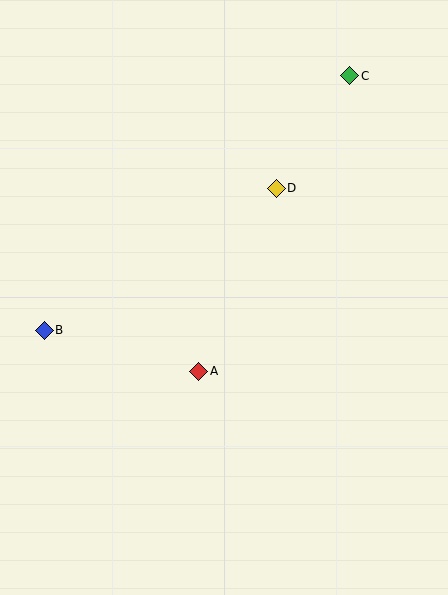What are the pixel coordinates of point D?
Point D is at (276, 188).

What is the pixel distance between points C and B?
The distance between C and B is 397 pixels.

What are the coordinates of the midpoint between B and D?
The midpoint between B and D is at (160, 259).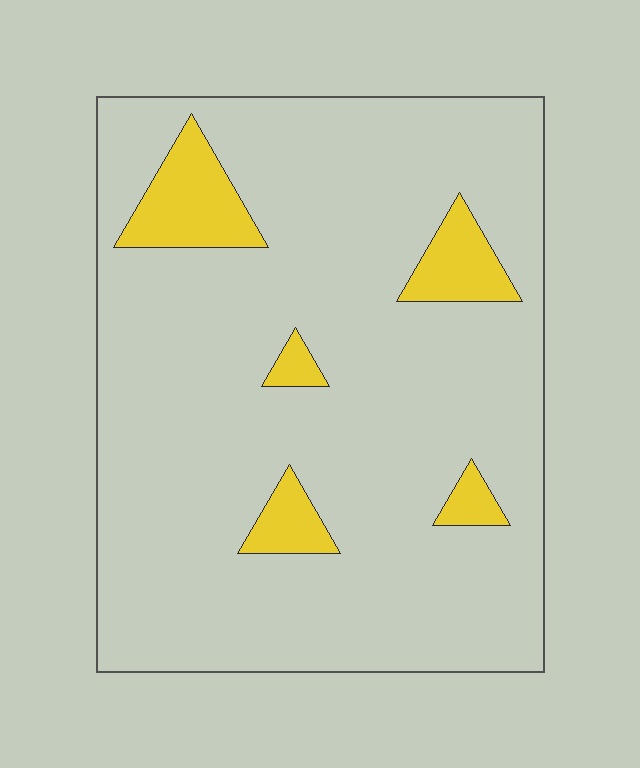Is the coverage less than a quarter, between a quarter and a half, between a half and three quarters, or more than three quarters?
Less than a quarter.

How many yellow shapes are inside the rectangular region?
5.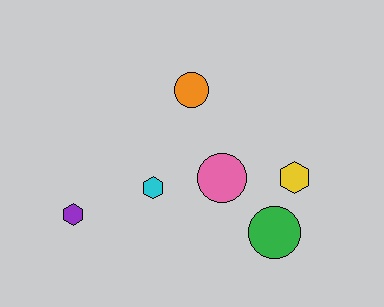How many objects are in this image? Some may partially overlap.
There are 6 objects.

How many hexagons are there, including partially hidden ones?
There are 3 hexagons.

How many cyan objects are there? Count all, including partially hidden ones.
There is 1 cyan object.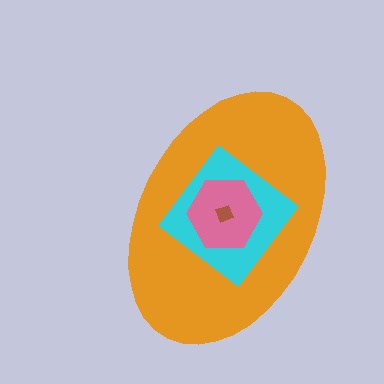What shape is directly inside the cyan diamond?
The pink hexagon.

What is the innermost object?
The brown diamond.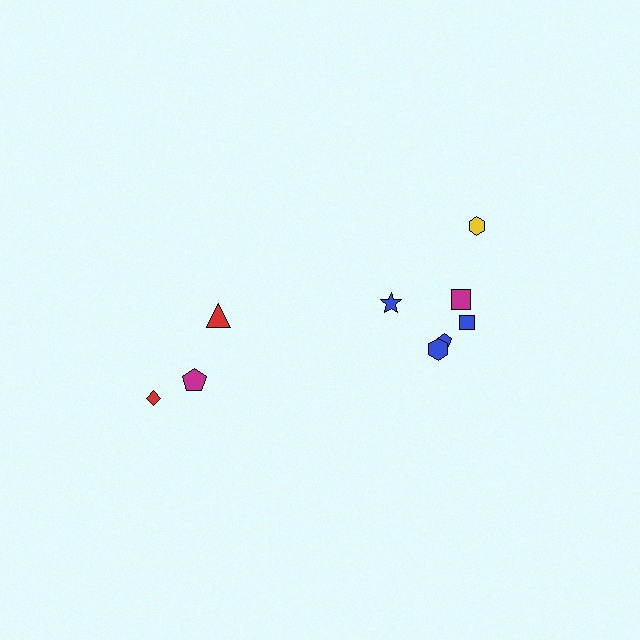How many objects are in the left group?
There are 4 objects.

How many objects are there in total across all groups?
There are 10 objects.